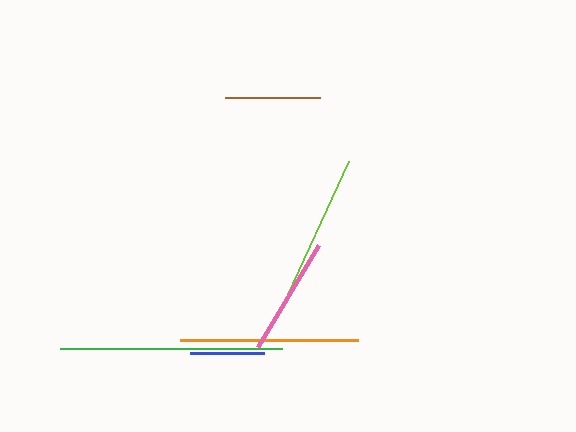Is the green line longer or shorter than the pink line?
The green line is longer than the pink line.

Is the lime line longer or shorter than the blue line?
The lime line is longer than the blue line.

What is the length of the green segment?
The green segment is approximately 222 pixels long.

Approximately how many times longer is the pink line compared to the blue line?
The pink line is approximately 1.6 times the length of the blue line.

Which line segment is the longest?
The green line is the longest at approximately 222 pixels.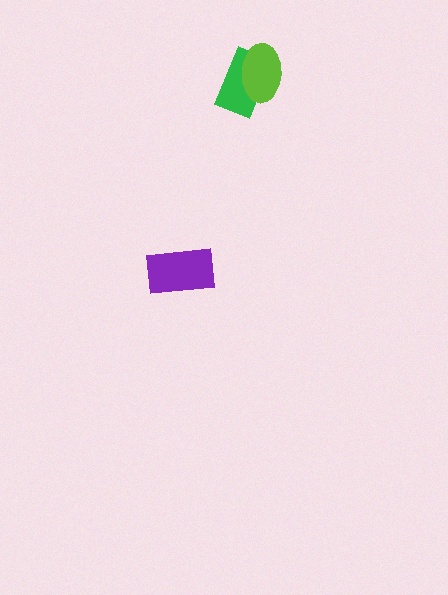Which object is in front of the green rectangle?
The lime ellipse is in front of the green rectangle.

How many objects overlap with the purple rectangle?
0 objects overlap with the purple rectangle.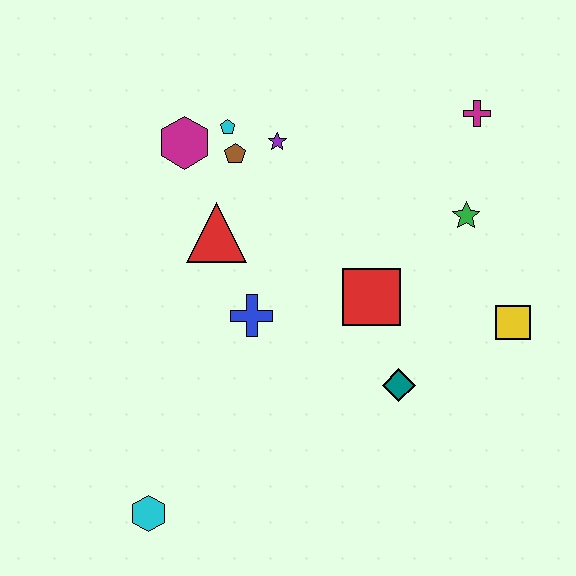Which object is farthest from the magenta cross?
The cyan hexagon is farthest from the magenta cross.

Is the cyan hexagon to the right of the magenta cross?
No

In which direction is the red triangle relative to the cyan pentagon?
The red triangle is below the cyan pentagon.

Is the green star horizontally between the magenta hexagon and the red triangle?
No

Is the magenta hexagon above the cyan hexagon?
Yes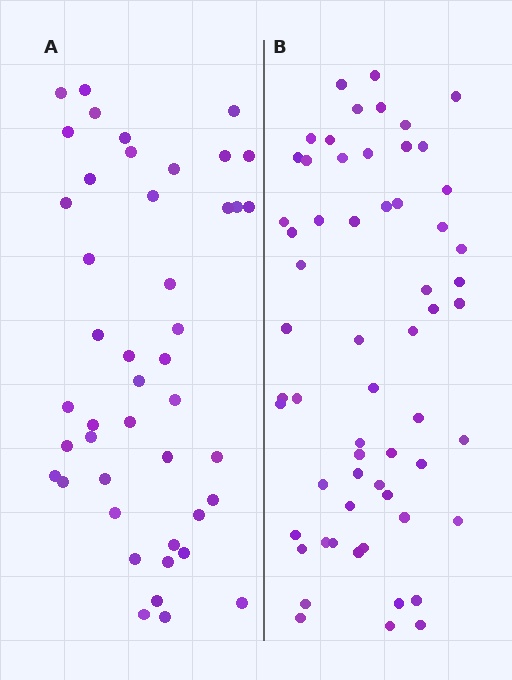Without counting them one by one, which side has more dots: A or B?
Region B (the right region) has more dots.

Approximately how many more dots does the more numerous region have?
Region B has approximately 15 more dots than region A.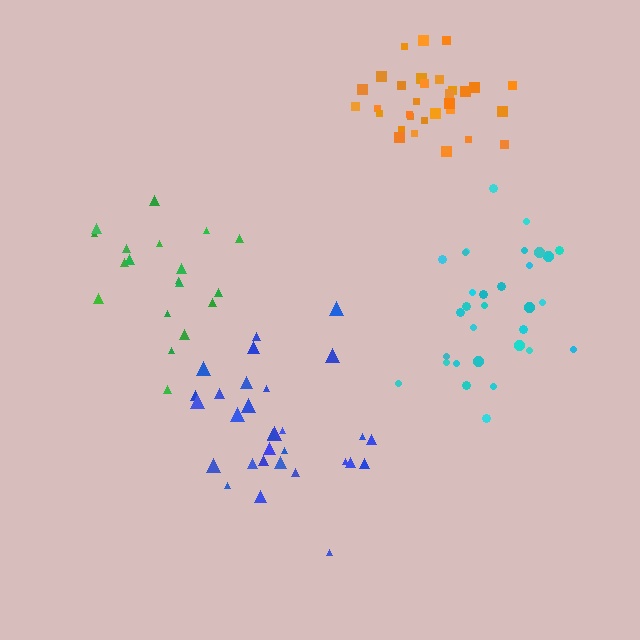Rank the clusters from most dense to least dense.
orange, green, cyan, blue.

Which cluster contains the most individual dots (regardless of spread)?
Orange (32).